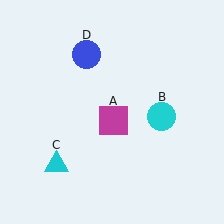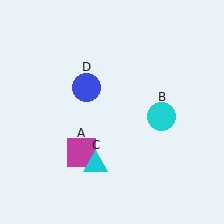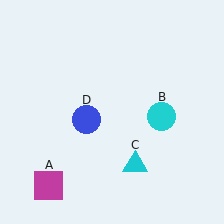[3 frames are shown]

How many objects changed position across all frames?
3 objects changed position: magenta square (object A), cyan triangle (object C), blue circle (object D).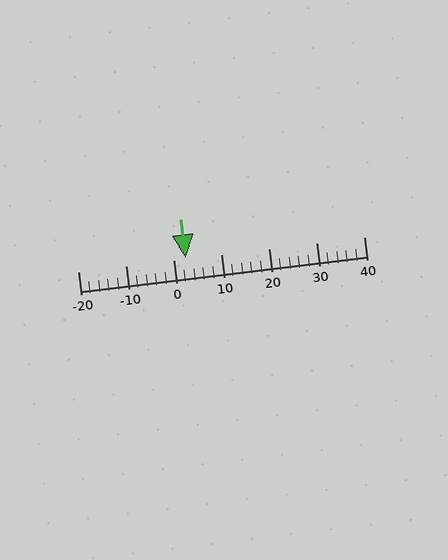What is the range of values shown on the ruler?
The ruler shows values from -20 to 40.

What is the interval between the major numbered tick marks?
The major tick marks are spaced 10 units apart.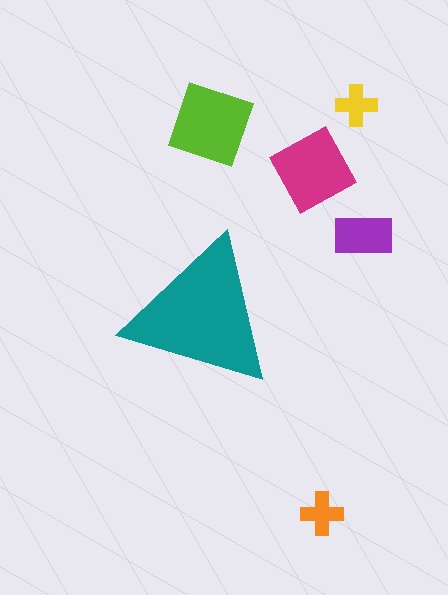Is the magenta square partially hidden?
No, the magenta square is fully visible.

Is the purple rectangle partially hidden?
No, the purple rectangle is fully visible.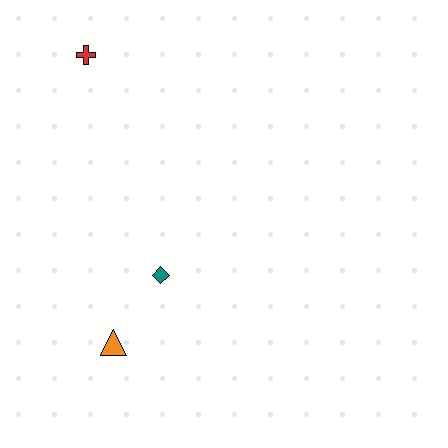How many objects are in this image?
There are 3 objects.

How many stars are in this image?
There are no stars.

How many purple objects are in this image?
There are no purple objects.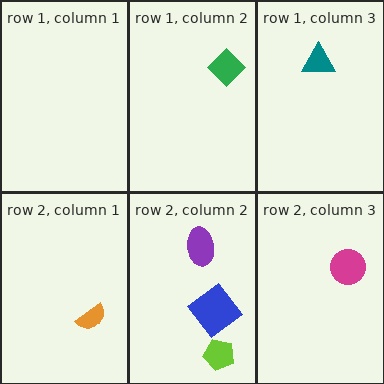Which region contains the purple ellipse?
The row 2, column 2 region.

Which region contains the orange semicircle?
The row 2, column 1 region.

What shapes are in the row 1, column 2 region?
The green diamond.